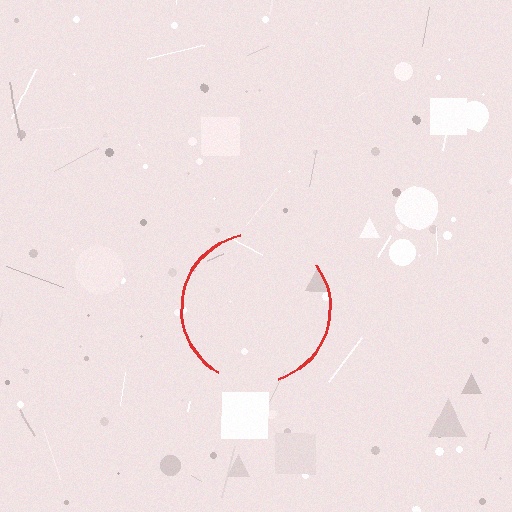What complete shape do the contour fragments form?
The contour fragments form a circle.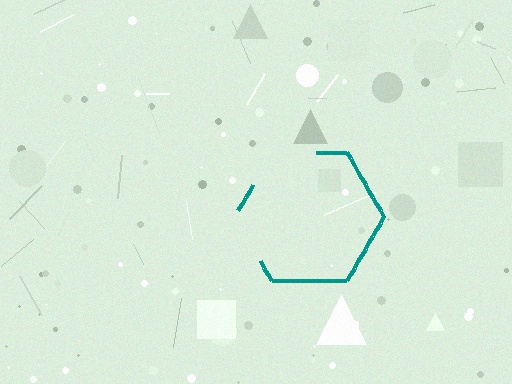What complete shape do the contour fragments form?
The contour fragments form a hexagon.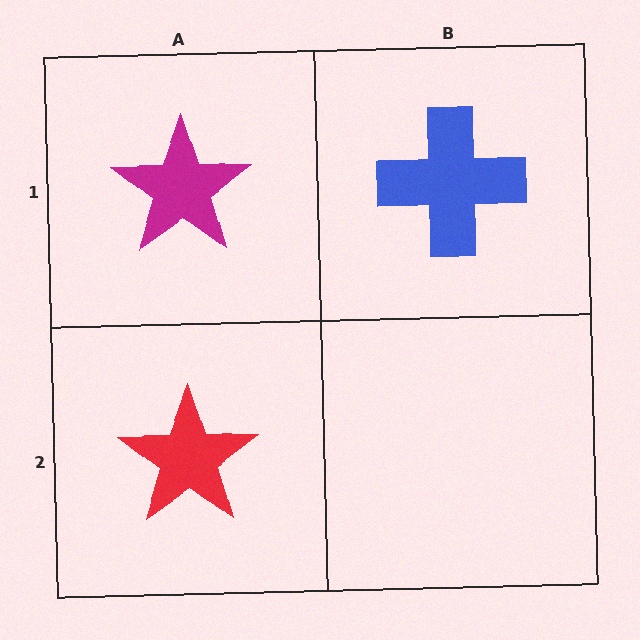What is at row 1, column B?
A blue cross.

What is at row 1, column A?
A magenta star.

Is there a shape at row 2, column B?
No, that cell is empty.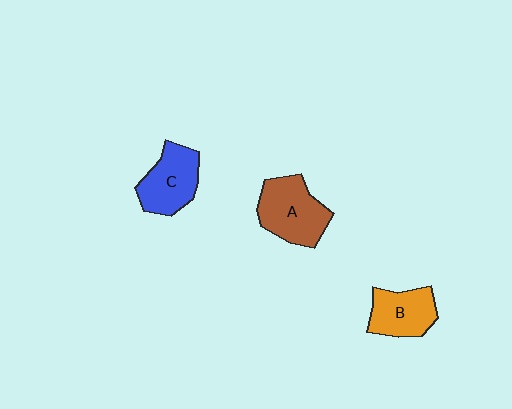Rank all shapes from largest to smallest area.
From largest to smallest: A (brown), C (blue), B (orange).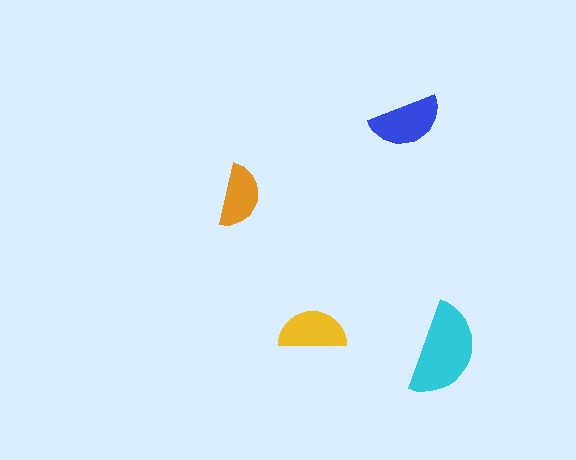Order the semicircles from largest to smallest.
the cyan one, the blue one, the yellow one, the orange one.